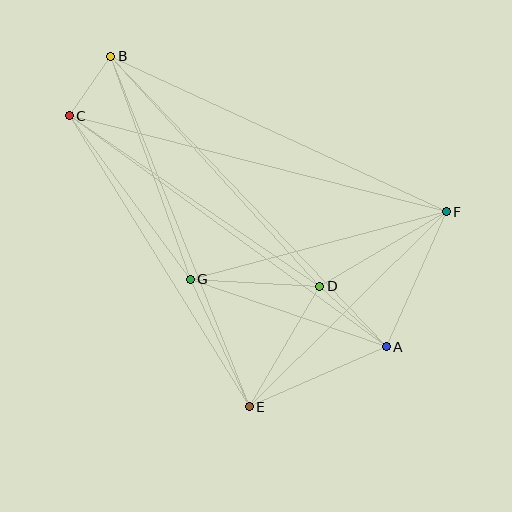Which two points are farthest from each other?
Points A and B are farthest from each other.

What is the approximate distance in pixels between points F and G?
The distance between F and G is approximately 265 pixels.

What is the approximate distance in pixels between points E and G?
The distance between E and G is approximately 140 pixels.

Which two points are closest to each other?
Points B and C are closest to each other.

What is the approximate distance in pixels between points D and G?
The distance between D and G is approximately 130 pixels.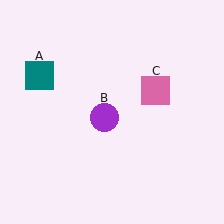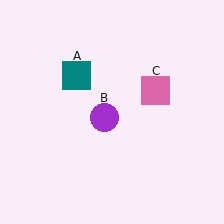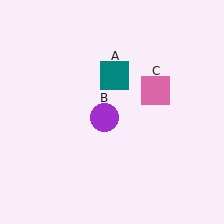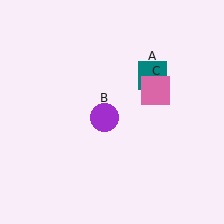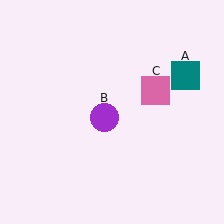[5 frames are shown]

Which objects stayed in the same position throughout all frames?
Purple circle (object B) and pink square (object C) remained stationary.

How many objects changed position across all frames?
1 object changed position: teal square (object A).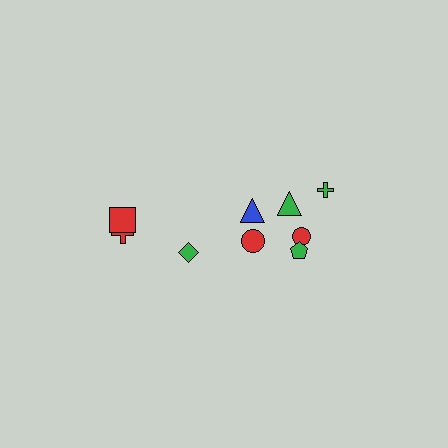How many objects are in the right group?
There are 6 objects.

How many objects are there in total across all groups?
There are 9 objects.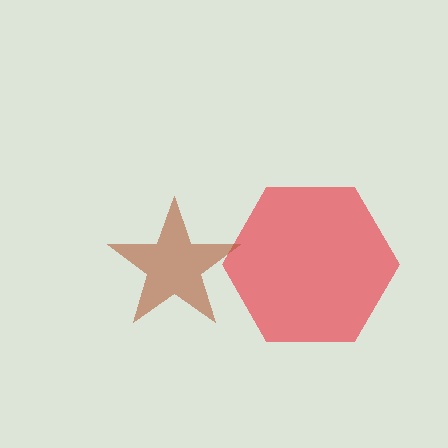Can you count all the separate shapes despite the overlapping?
Yes, there are 2 separate shapes.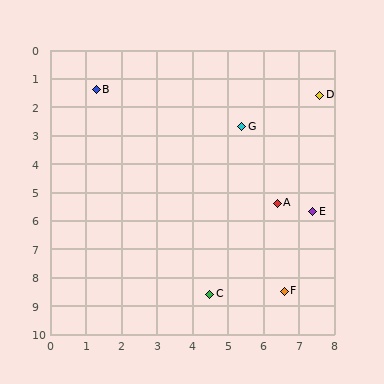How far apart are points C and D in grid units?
Points C and D are about 7.7 grid units apart.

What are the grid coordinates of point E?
Point E is at approximately (7.4, 5.7).